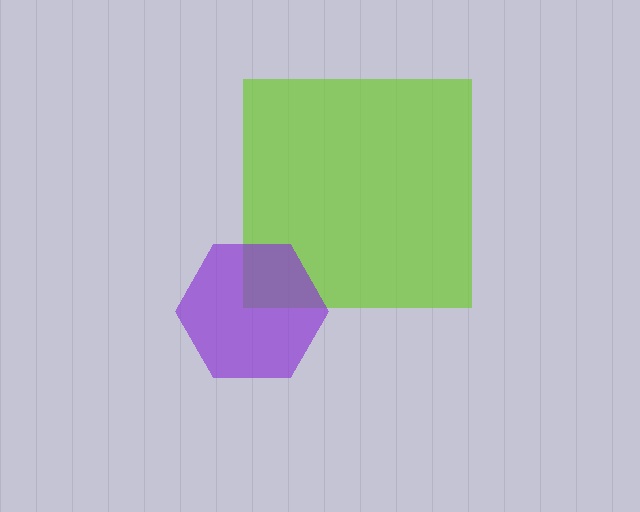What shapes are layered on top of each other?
The layered shapes are: a lime square, a purple hexagon.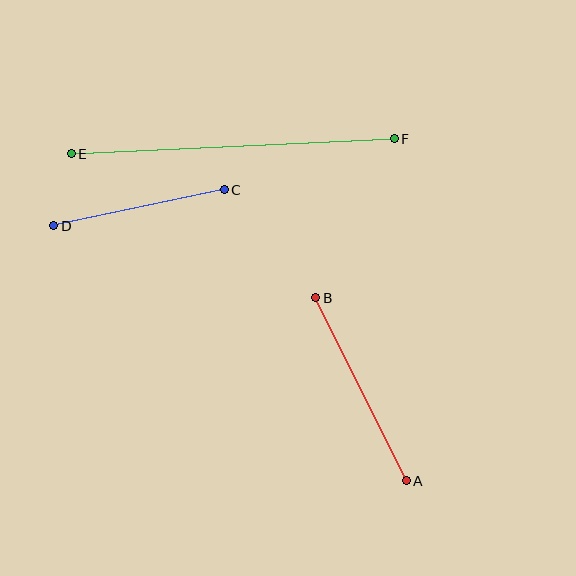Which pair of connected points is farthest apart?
Points E and F are farthest apart.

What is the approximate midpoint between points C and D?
The midpoint is at approximately (139, 208) pixels.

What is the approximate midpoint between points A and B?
The midpoint is at approximately (361, 389) pixels.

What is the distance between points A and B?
The distance is approximately 204 pixels.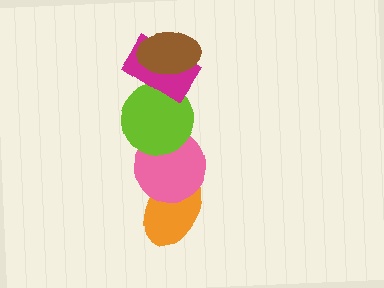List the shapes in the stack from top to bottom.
From top to bottom: the brown ellipse, the magenta rectangle, the lime circle, the pink circle, the orange ellipse.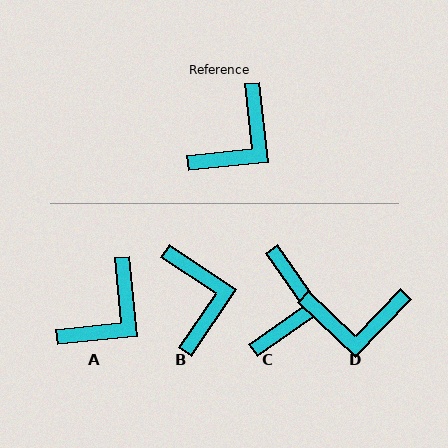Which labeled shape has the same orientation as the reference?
A.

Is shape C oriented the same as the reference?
No, it is off by about 29 degrees.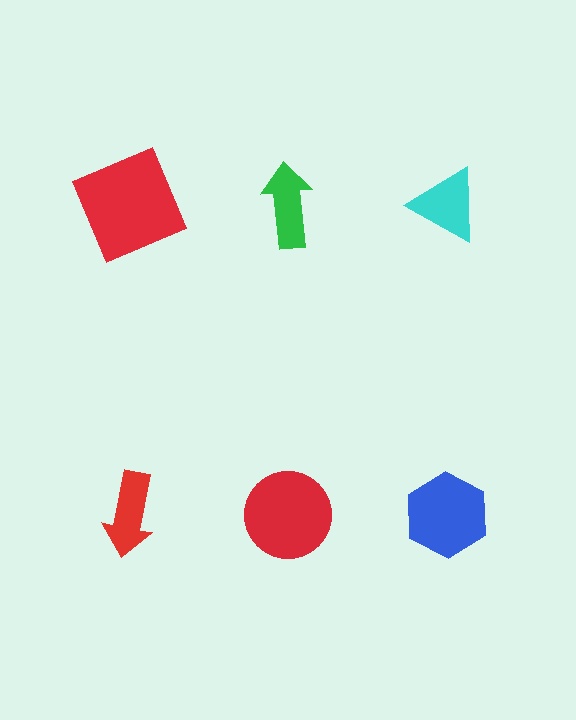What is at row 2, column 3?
A blue hexagon.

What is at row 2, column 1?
A red arrow.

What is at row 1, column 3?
A cyan triangle.